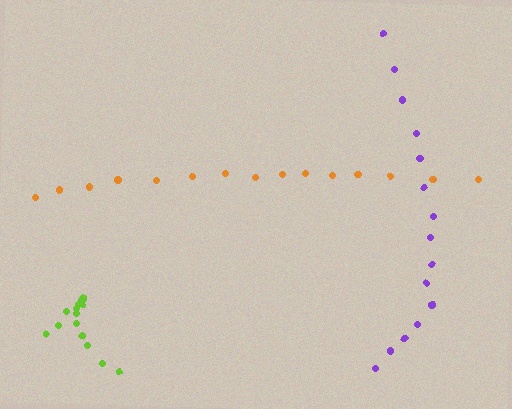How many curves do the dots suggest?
There are 3 distinct paths.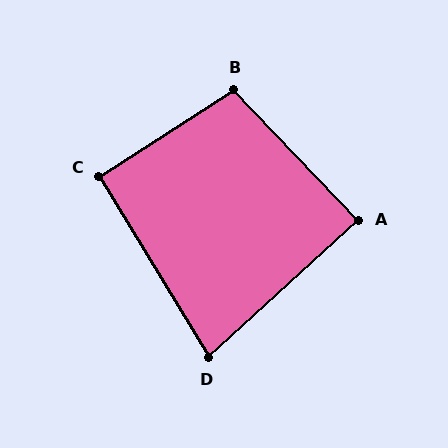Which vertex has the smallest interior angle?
D, at approximately 79 degrees.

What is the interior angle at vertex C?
Approximately 91 degrees (approximately right).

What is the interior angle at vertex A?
Approximately 89 degrees (approximately right).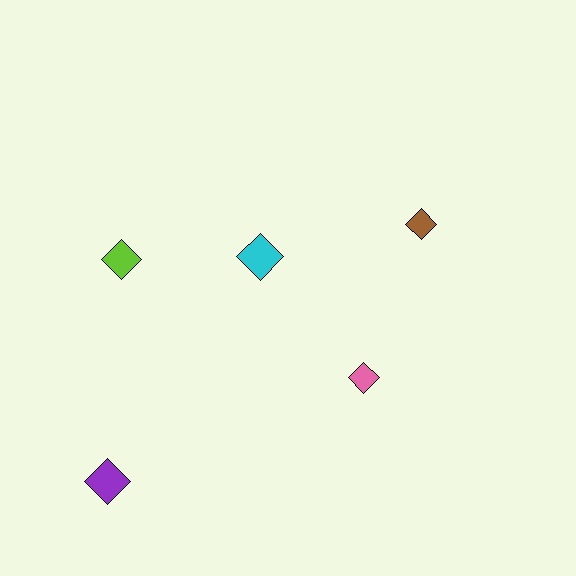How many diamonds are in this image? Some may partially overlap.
There are 5 diamonds.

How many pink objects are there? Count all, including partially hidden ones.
There is 1 pink object.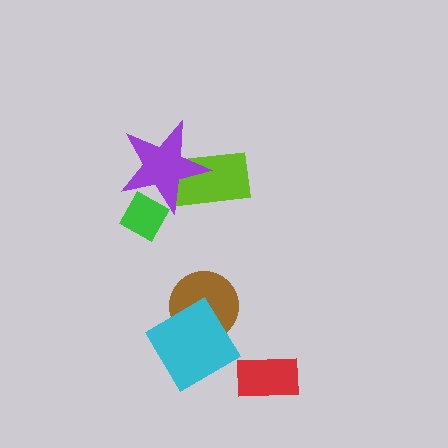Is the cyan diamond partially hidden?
No, no other shape covers it.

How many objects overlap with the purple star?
2 objects overlap with the purple star.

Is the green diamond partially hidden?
Yes, it is partially covered by another shape.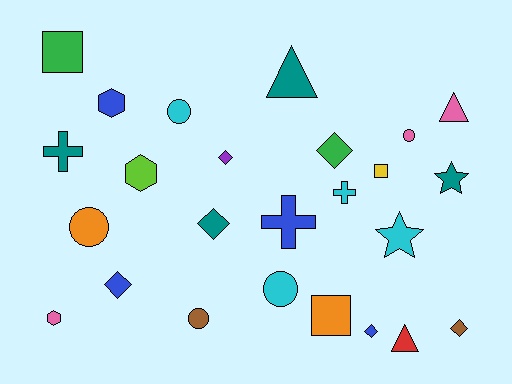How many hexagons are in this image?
There are 3 hexagons.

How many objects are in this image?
There are 25 objects.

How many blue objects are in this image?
There are 4 blue objects.